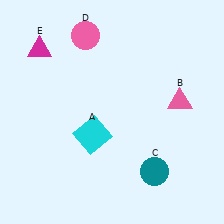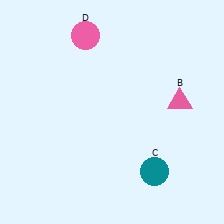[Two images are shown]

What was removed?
The magenta triangle (E), the cyan square (A) were removed in Image 2.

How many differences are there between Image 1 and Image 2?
There are 2 differences between the two images.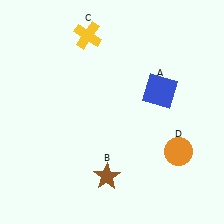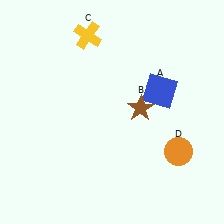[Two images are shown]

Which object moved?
The brown star (B) moved up.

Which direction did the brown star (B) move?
The brown star (B) moved up.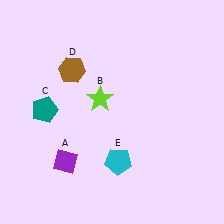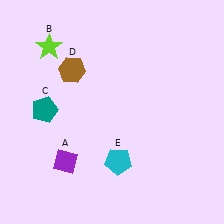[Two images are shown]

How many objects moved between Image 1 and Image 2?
1 object moved between the two images.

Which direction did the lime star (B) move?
The lime star (B) moved up.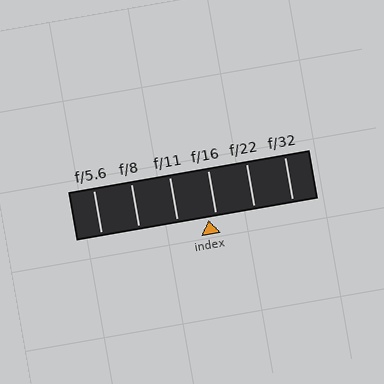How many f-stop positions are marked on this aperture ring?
There are 6 f-stop positions marked.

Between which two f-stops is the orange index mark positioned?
The index mark is between f/11 and f/16.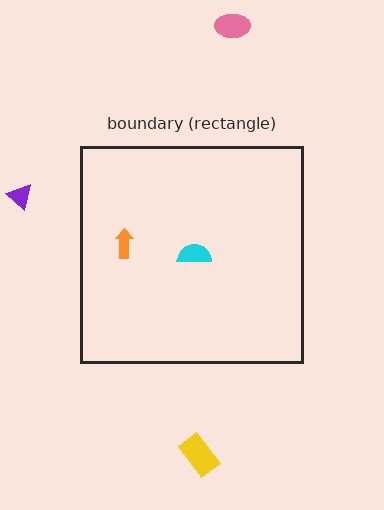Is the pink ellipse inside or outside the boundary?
Outside.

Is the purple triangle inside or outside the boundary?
Outside.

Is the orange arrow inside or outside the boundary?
Inside.